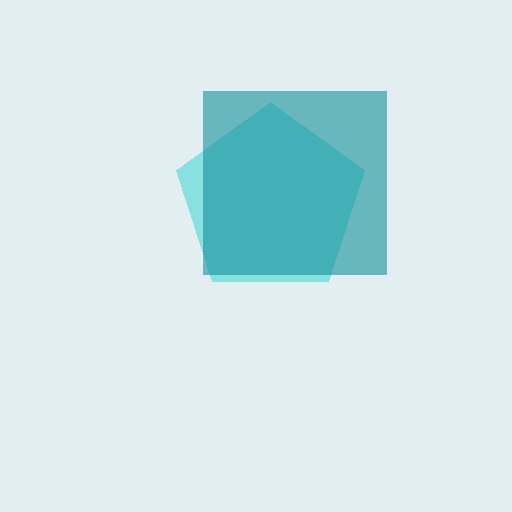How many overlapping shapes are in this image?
There are 2 overlapping shapes in the image.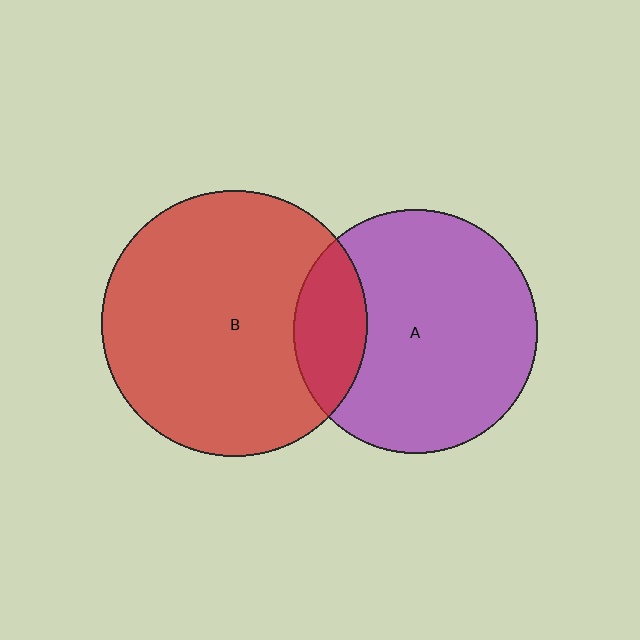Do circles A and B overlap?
Yes.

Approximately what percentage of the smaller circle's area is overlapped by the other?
Approximately 20%.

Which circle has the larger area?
Circle B (red).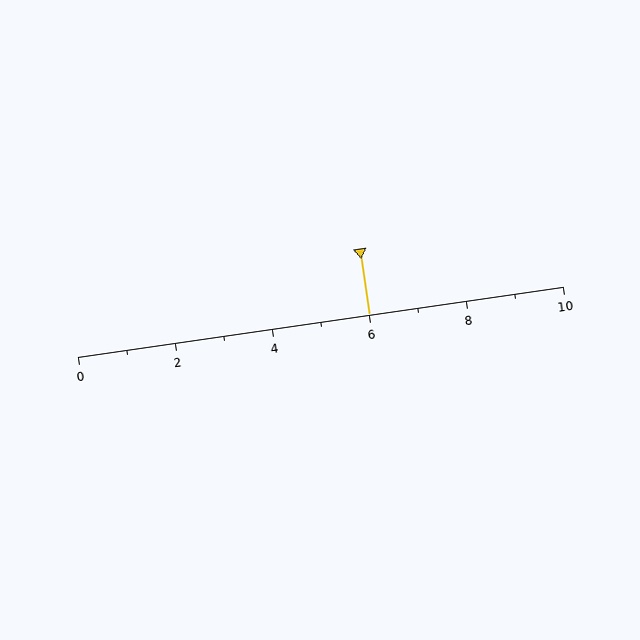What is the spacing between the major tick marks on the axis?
The major ticks are spaced 2 apart.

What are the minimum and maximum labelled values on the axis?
The axis runs from 0 to 10.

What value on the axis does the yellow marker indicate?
The marker indicates approximately 6.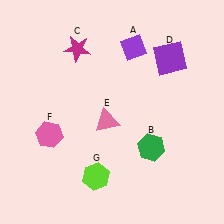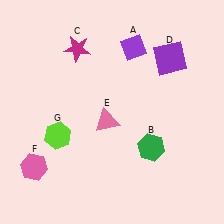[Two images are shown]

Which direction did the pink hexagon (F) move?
The pink hexagon (F) moved down.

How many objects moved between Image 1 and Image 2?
2 objects moved between the two images.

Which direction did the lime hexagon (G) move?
The lime hexagon (G) moved up.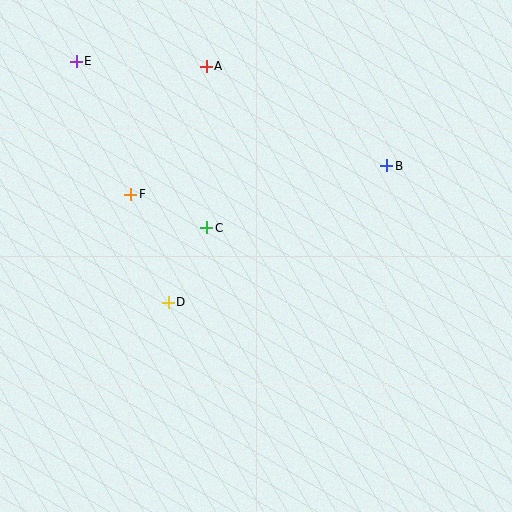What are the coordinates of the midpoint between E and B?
The midpoint between E and B is at (232, 114).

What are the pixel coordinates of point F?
Point F is at (131, 194).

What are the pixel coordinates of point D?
Point D is at (168, 302).